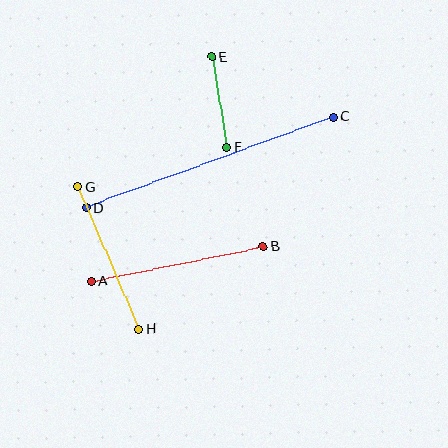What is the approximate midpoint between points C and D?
The midpoint is at approximately (209, 162) pixels.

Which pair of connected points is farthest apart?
Points C and D are farthest apart.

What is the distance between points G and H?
The distance is approximately 155 pixels.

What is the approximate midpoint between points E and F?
The midpoint is at approximately (219, 102) pixels.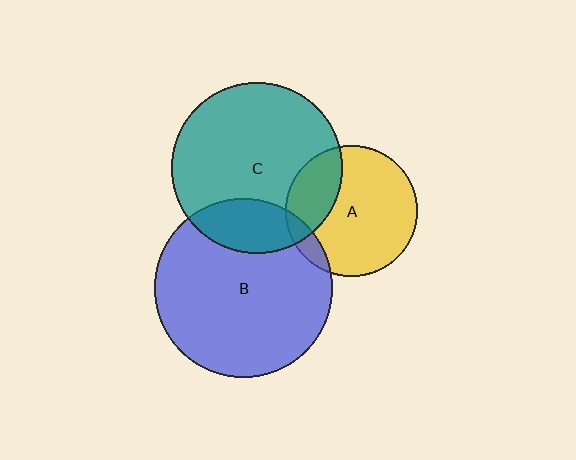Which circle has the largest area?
Circle B (blue).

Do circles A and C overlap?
Yes.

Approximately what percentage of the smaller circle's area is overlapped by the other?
Approximately 25%.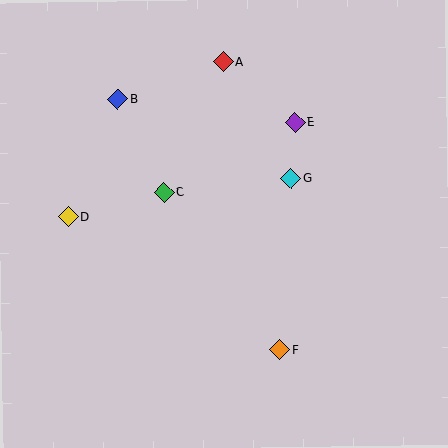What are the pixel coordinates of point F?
Point F is at (279, 350).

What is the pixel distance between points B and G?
The distance between B and G is 191 pixels.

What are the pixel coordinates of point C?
Point C is at (164, 192).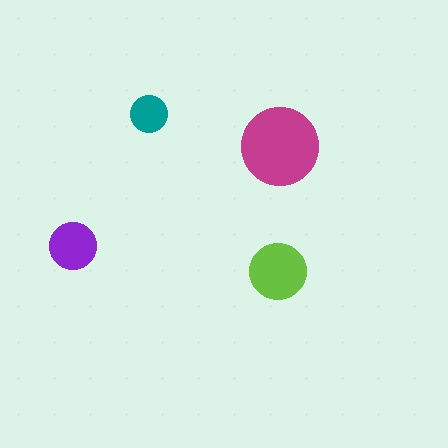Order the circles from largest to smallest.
the magenta one, the lime one, the purple one, the teal one.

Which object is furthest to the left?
The purple circle is leftmost.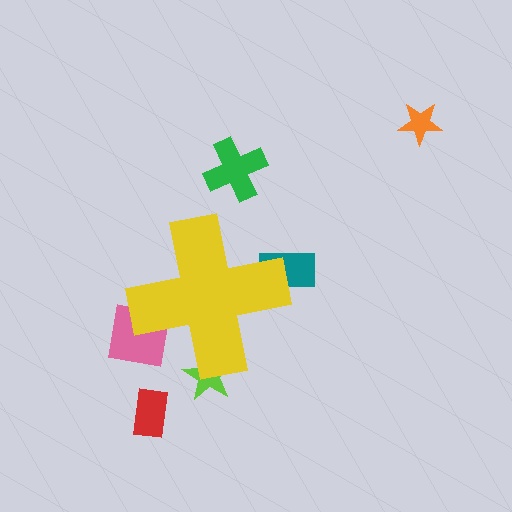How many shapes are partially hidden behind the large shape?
3 shapes are partially hidden.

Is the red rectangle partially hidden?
No, the red rectangle is fully visible.